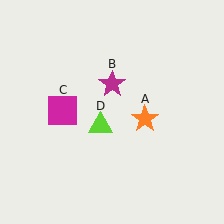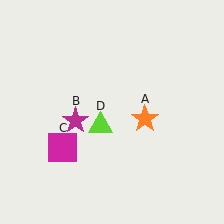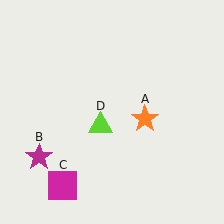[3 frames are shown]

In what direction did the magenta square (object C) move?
The magenta square (object C) moved down.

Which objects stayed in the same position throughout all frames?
Orange star (object A) and lime triangle (object D) remained stationary.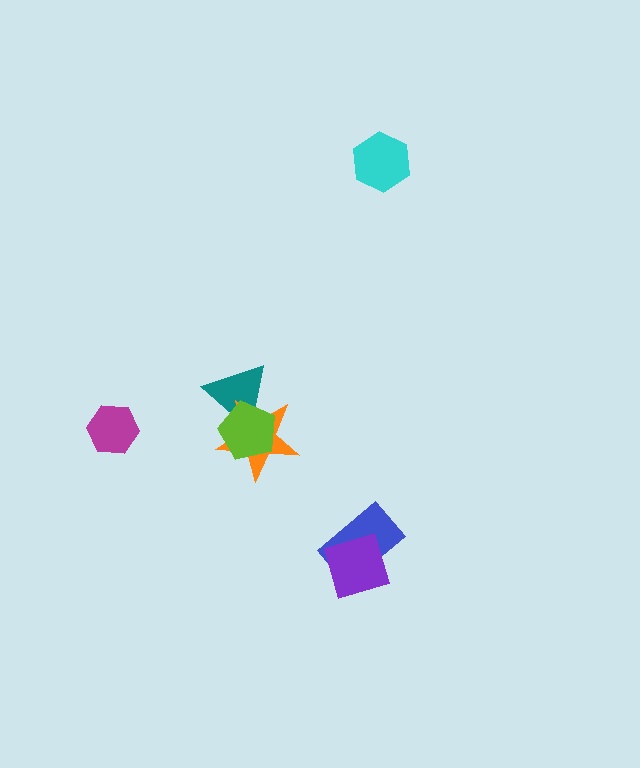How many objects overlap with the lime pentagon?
2 objects overlap with the lime pentagon.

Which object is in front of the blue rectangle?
The purple square is in front of the blue rectangle.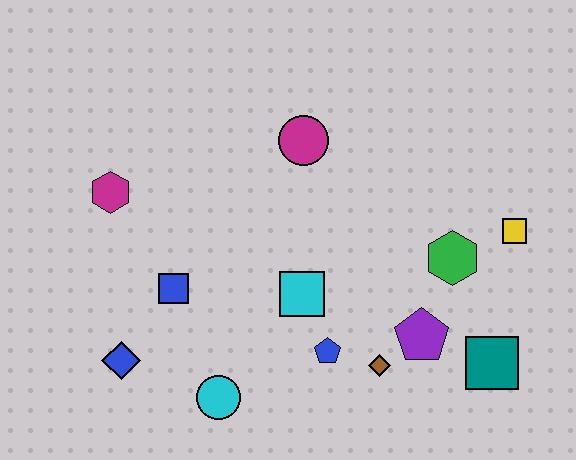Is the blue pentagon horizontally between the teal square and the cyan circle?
Yes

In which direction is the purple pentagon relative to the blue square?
The purple pentagon is to the right of the blue square.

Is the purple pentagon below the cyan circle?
No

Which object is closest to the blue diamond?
The blue square is closest to the blue diamond.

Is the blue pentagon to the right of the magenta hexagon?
Yes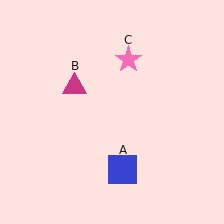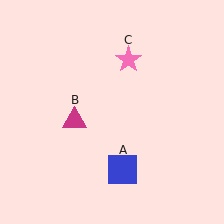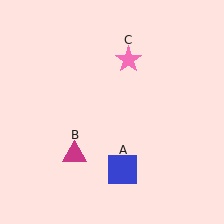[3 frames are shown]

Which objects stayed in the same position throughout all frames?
Blue square (object A) and pink star (object C) remained stationary.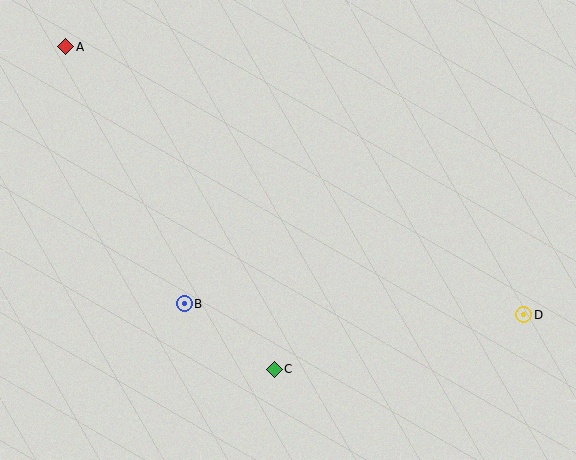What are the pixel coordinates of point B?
Point B is at (184, 304).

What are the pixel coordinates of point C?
Point C is at (274, 369).